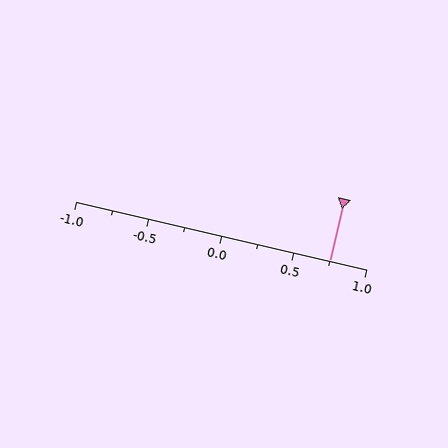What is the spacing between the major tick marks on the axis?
The major ticks are spaced 0.5 apart.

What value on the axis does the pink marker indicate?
The marker indicates approximately 0.75.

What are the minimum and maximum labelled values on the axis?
The axis runs from -1.0 to 1.0.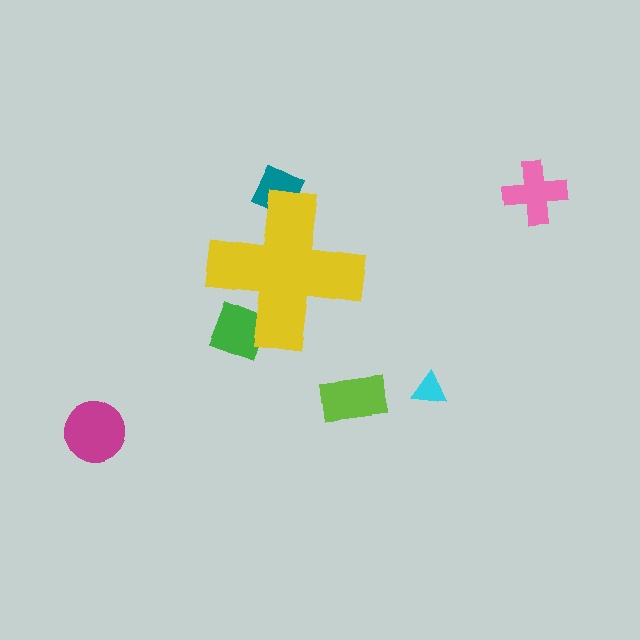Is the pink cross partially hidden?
No, the pink cross is fully visible.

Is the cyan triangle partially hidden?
No, the cyan triangle is fully visible.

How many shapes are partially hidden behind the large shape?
2 shapes are partially hidden.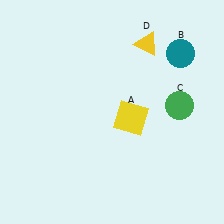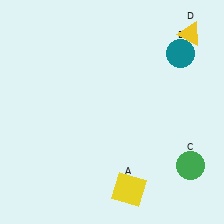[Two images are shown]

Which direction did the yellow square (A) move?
The yellow square (A) moved down.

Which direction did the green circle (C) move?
The green circle (C) moved down.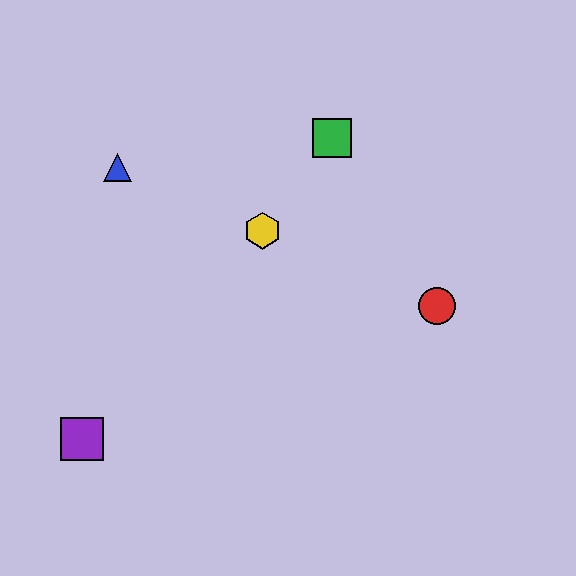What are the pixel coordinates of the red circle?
The red circle is at (437, 306).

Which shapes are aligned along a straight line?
The red circle, the blue triangle, the yellow hexagon are aligned along a straight line.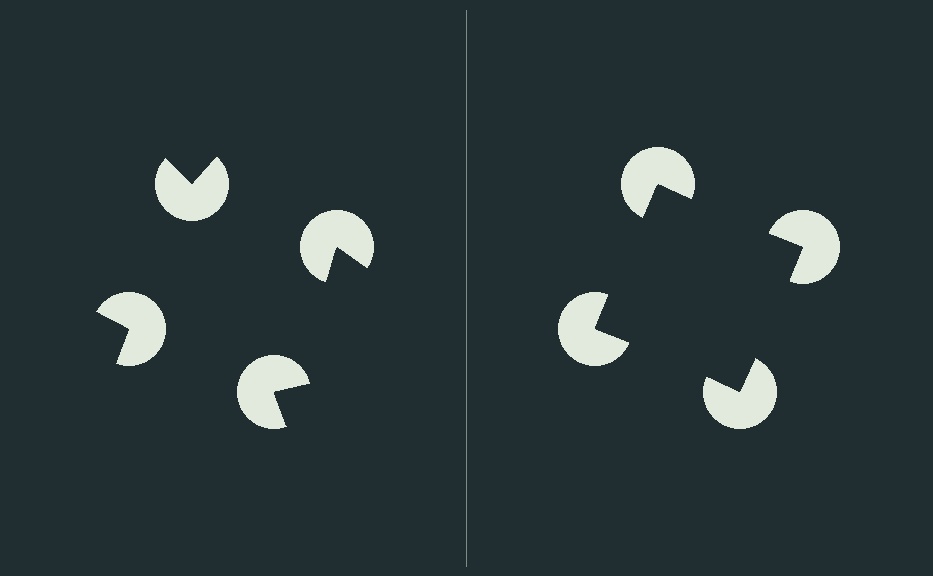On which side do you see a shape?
An illusory square appears on the right side. On the left side the wedge cuts are rotated, so no coherent shape forms.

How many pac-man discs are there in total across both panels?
8 — 4 on each side.